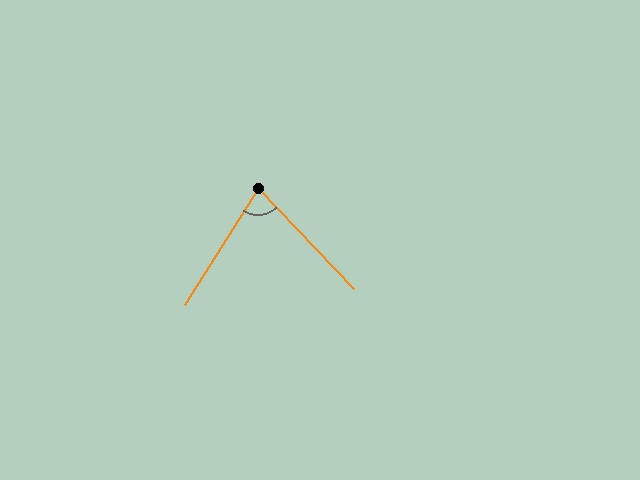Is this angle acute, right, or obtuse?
It is acute.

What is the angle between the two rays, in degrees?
Approximately 76 degrees.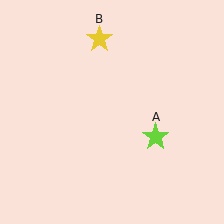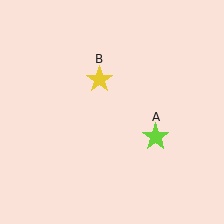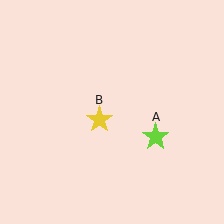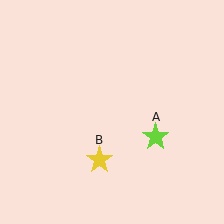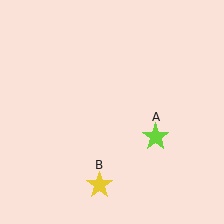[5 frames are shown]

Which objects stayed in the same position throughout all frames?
Lime star (object A) remained stationary.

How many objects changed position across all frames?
1 object changed position: yellow star (object B).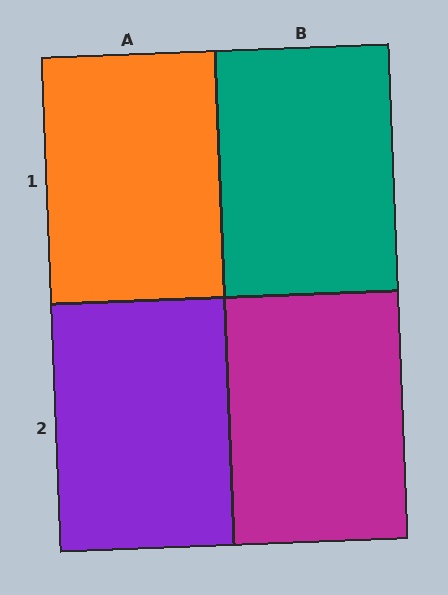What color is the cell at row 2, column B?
Magenta.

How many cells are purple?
1 cell is purple.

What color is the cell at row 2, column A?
Purple.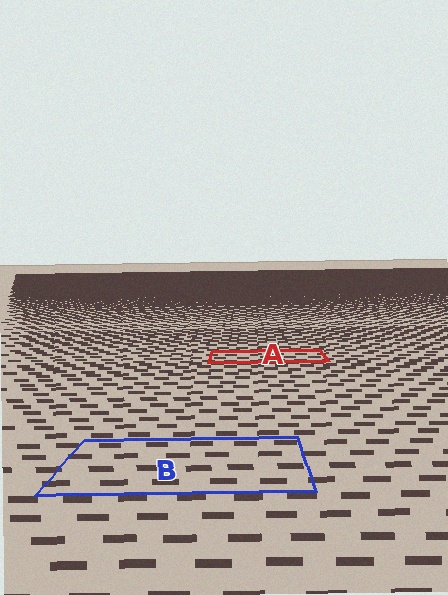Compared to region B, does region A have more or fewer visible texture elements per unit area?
Region A has more texture elements per unit area — they are packed more densely because it is farther away.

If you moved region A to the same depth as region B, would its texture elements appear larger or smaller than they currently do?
They would appear larger. At a closer depth, the same texture elements are projected at a bigger on-screen size.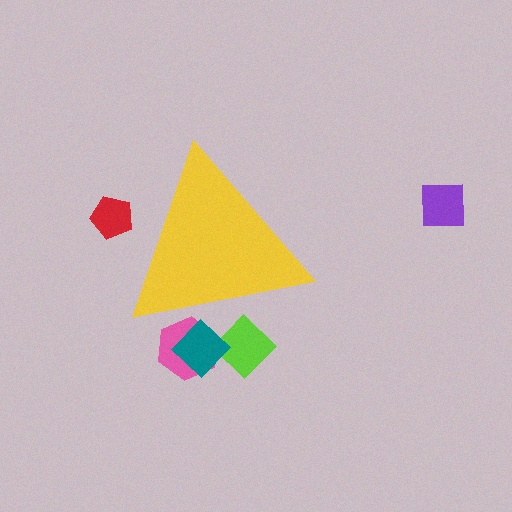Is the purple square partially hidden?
No, the purple square is fully visible.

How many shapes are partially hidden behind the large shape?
4 shapes are partially hidden.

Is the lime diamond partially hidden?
Yes, the lime diamond is partially hidden behind the yellow triangle.